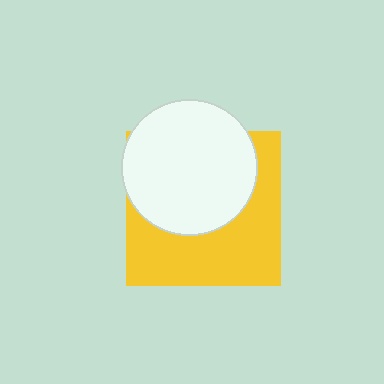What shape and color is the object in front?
The object in front is a white circle.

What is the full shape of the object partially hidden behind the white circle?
The partially hidden object is a yellow square.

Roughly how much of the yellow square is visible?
About half of it is visible (roughly 50%).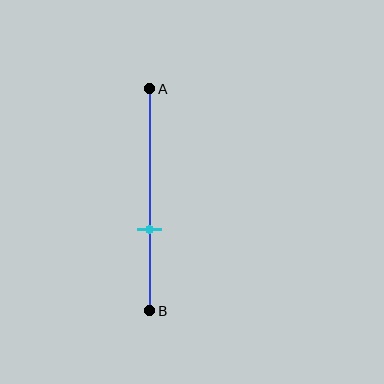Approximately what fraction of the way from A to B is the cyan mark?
The cyan mark is approximately 65% of the way from A to B.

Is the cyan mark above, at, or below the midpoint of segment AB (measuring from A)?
The cyan mark is below the midpoint of segment AB.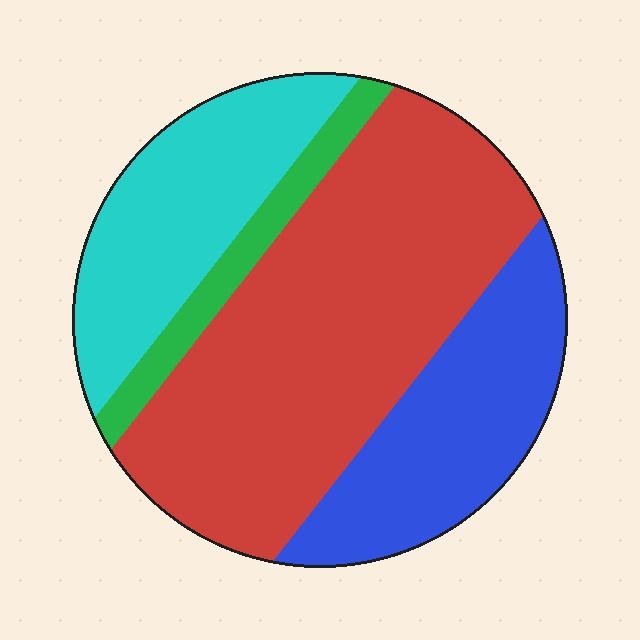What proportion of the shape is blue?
Blue takes up about one fifth (1/5) of the shape.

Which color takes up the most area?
Red, at roughly 50%.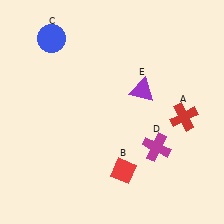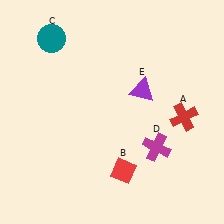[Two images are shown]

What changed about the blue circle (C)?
In Image 1, C is blue. In Image 2, it changed to teal.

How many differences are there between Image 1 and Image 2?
There is 1 difference between the two images.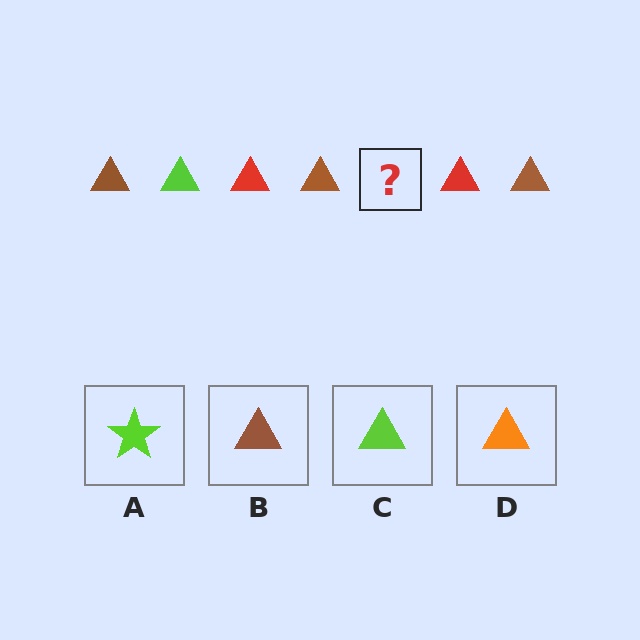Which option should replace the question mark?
Option C.